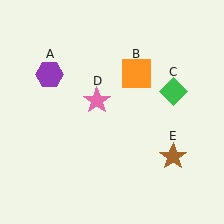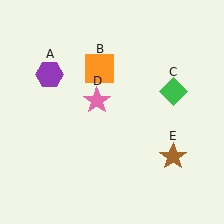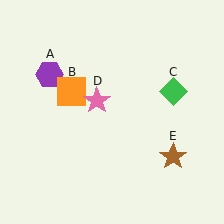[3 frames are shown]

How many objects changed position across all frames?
1 object changed position: orange square (object B).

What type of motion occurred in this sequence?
The orange square (object B) rotated counterclockwise around the center of the scene.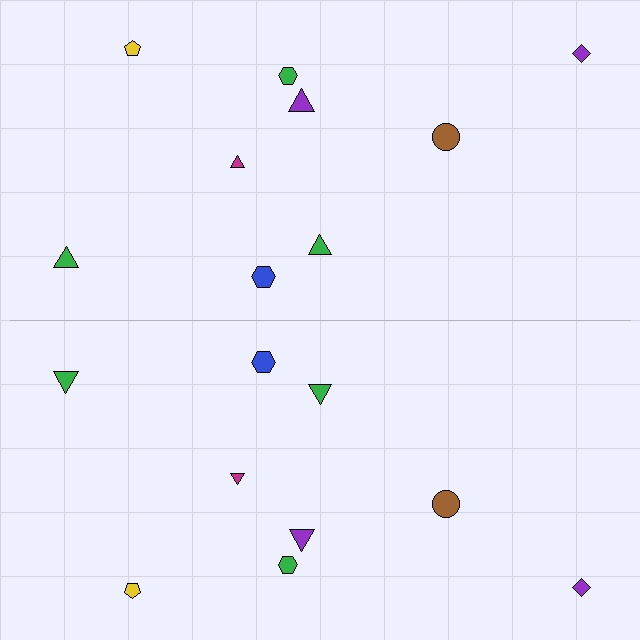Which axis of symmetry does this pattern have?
The pattern has a horizontal axis of symmetry running through the center of the image.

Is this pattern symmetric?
Yes, this pattern has bilateral (reflection) symmetry.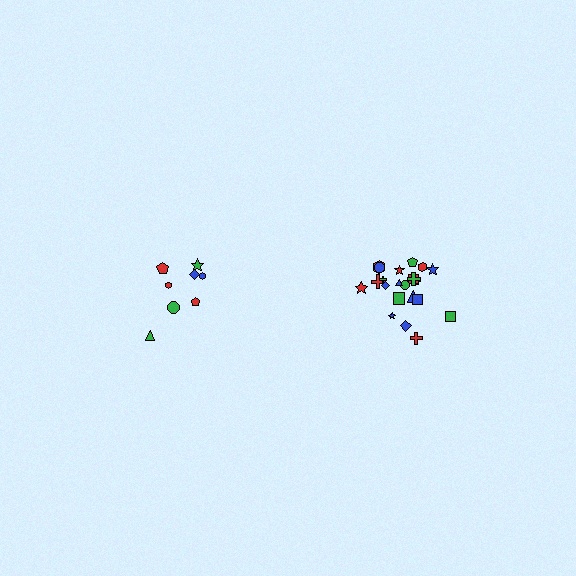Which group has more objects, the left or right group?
The right group.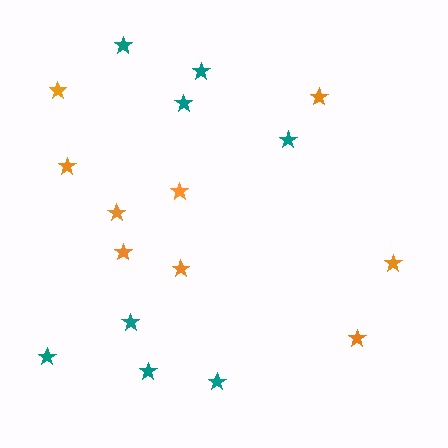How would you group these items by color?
There are 2 groups: one group of orange stars (9) and one group of teal stars (8).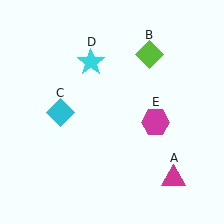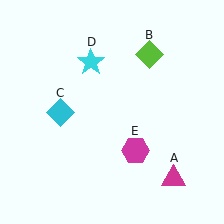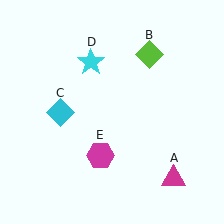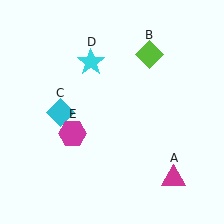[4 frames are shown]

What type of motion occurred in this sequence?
The magenta hexagon (object E) rotated clockwise around the center of the scene.